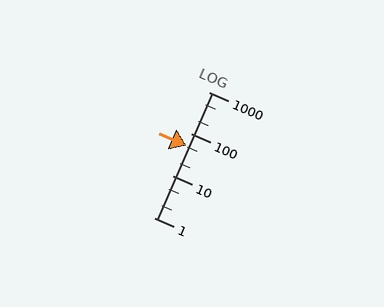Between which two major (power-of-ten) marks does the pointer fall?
The pointer is between 10 and 100.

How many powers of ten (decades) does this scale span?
The scale spans 3 decades, from 1 to 1000.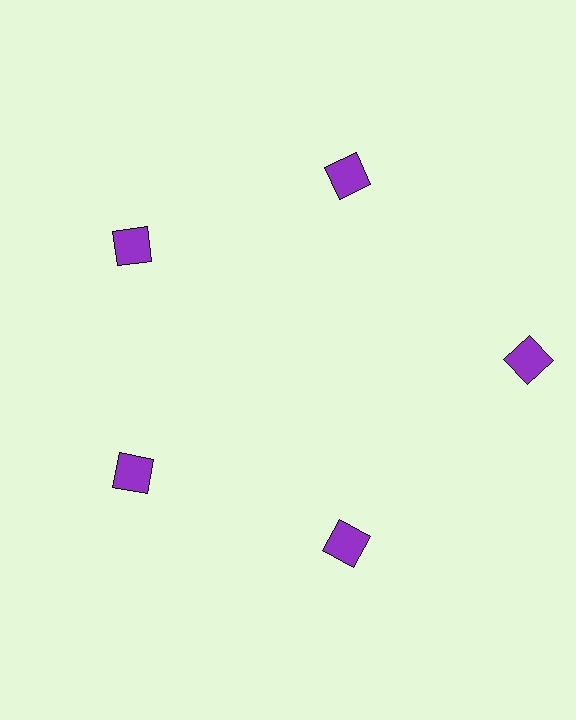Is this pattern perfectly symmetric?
No. The 5 purple squares are arranged in a ring, but one element near the 3 o'clock position is pushed outward from the center, breaking the 5-fold rotational symmetry.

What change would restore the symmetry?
The symmetry would be restored by moving it inward, back onto the ring so that all 5 squares sit at equal angles and equal distance from the center.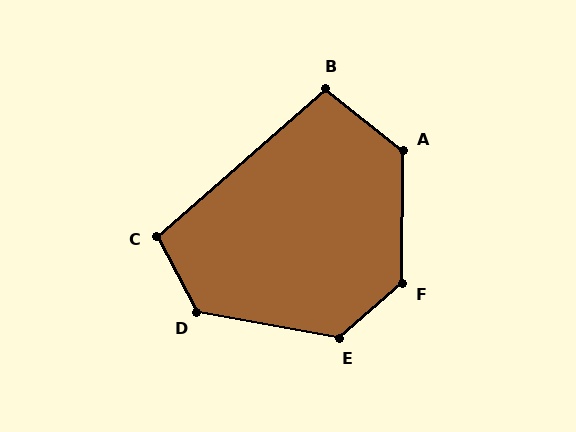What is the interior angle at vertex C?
Approximately 104 degrees (obtuse).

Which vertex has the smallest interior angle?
B, at approximately 100 degrees.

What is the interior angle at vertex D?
Approximately 128 degrees (obtuse).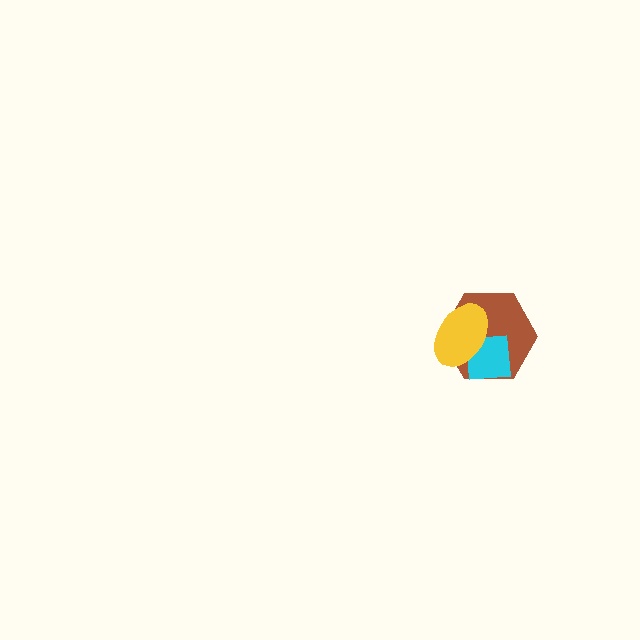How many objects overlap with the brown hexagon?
2 objects overlap with the brown hexagon.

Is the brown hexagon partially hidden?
Yes, it is partially covered by another shape.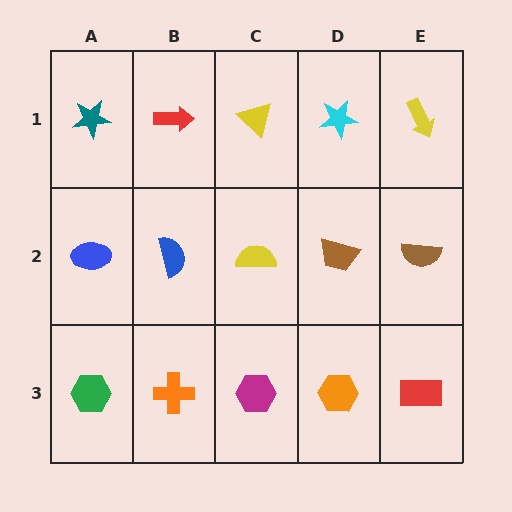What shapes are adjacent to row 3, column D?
A brown trapezoid (row 2, column D), a magenta hexagon (row 3, column C), a red rectangle (row 3, column E).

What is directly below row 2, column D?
An orange hexagon.